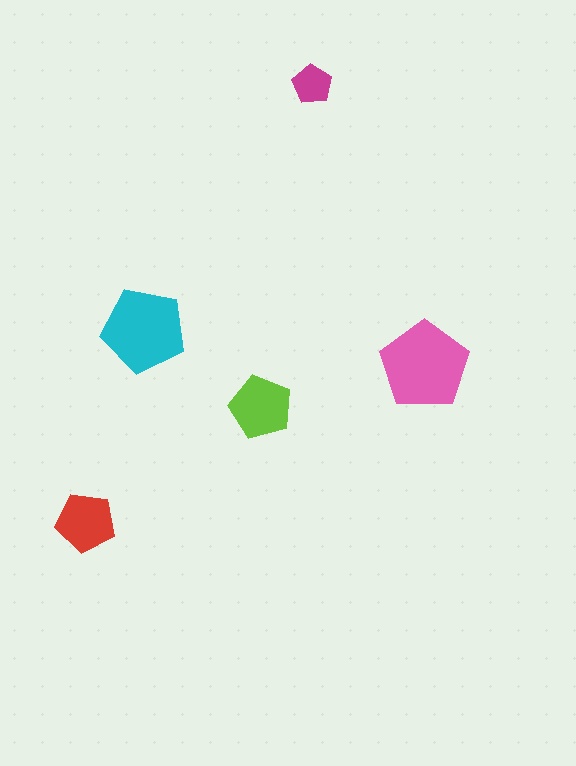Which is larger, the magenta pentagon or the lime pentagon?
The lime one.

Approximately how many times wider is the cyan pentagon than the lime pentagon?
About 1.5 times wider.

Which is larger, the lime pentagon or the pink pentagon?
The pink one.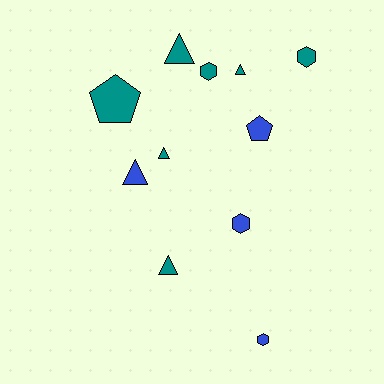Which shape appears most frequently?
Triangle, with 5 objects.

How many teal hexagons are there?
There are 2 teal hexagons.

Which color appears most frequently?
Teal, with 7 objects.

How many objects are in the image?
There are 11 objects.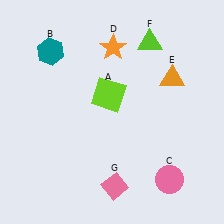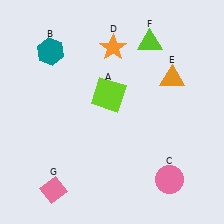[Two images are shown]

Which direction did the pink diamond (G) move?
The pink diamond (G) moved left.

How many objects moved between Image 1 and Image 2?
1 object moved between the two images.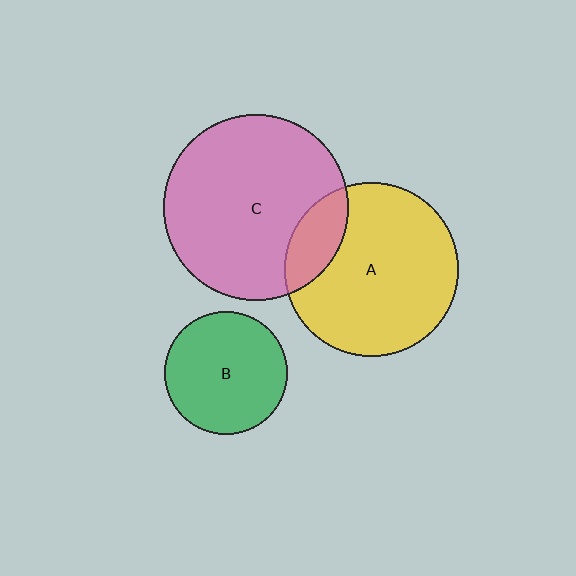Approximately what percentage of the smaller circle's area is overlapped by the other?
Approximately 15%.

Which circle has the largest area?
Circle C (pink).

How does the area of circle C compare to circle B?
Approximately 2.3 times.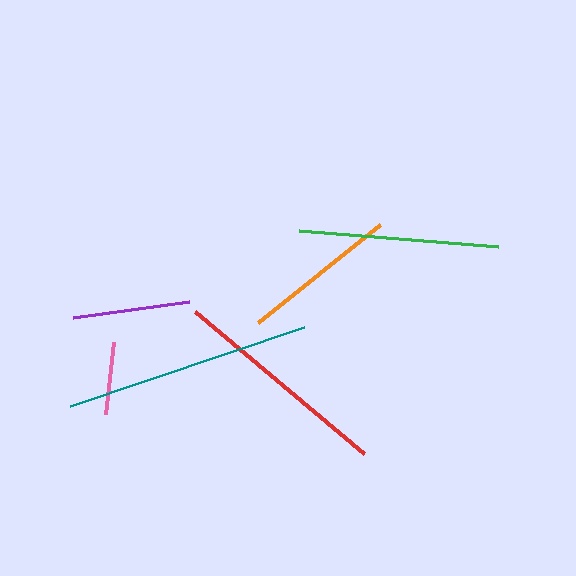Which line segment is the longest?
The teal line is the longest at approximately 246 pixels.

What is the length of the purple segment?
The purple segment is approximately 116 pixels long.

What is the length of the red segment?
The red segment is approximately 220 pixels long.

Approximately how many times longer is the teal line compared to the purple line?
The teal line is approximately 2.1 times the length of the purple line.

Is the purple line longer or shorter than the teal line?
The teal line is longer than the purple line.